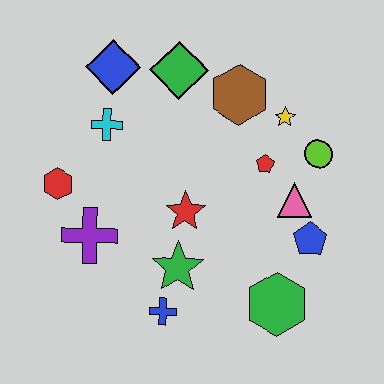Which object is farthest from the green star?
The blue diamond is farthest from the green star.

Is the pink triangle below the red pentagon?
Yes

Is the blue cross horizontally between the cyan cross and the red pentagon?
Yes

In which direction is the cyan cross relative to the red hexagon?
The cyan cross is above the red hexagon.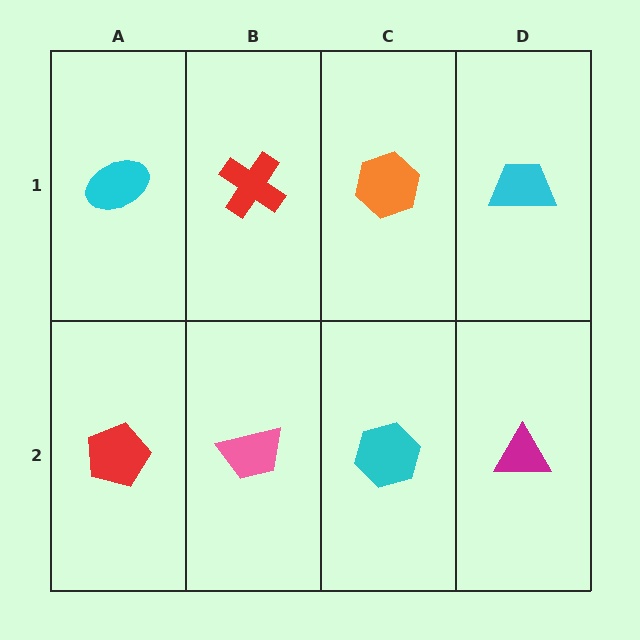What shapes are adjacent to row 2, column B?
A red cross (row 1, column B), a red pentagon (row 2, column A), a cyan hexagon (row 2, column C).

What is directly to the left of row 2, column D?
A cyan hexagon.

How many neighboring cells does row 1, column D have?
2.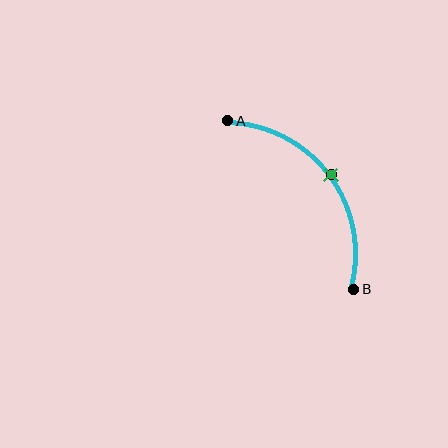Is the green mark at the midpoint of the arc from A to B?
Yes. The green mark lies on the arc at equal arc-length from both A and B — it is the arc midpoint.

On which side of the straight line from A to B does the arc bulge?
The arc bulges above and to the right of the straight line connecting A and B.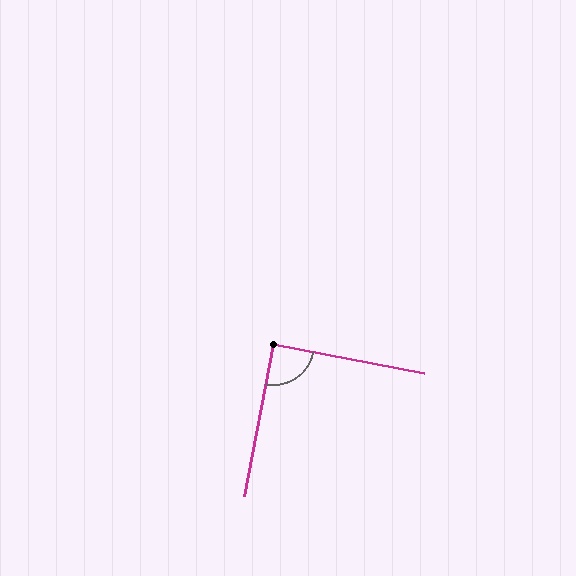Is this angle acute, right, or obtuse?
It is approximately a right angle.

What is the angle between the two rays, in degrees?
Approximately 90 degrees.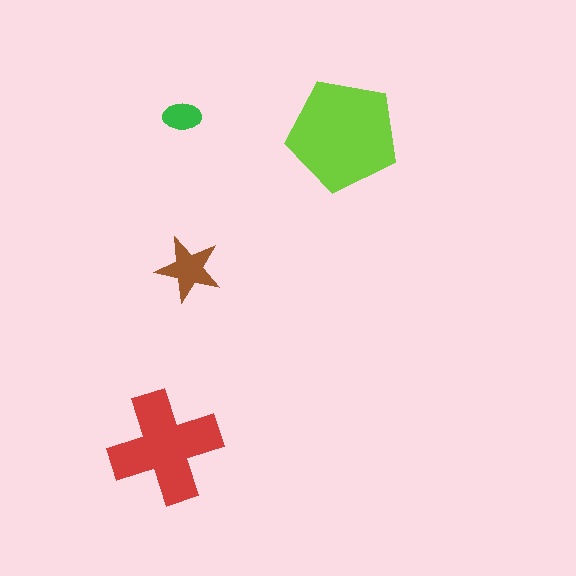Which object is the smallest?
The green ellipse.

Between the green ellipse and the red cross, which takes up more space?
The red cross.